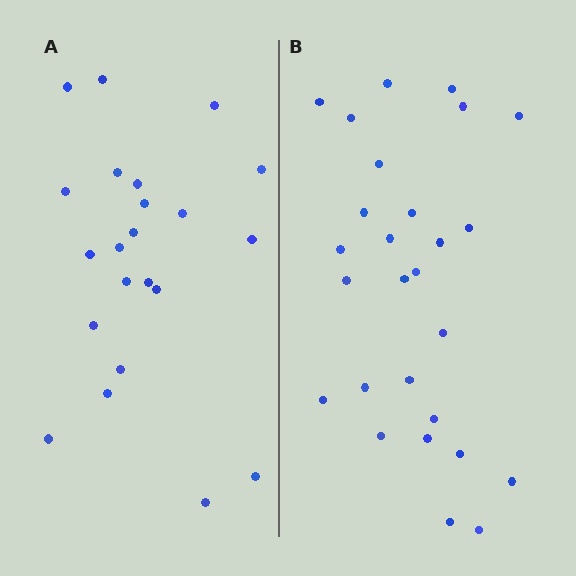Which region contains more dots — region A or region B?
Region B (the right region) has more dots.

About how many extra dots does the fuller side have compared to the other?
Region B has about 5 more dots than region A.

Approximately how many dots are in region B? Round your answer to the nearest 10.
About 30 dots. (The exact count is 27, which rounds to 30.)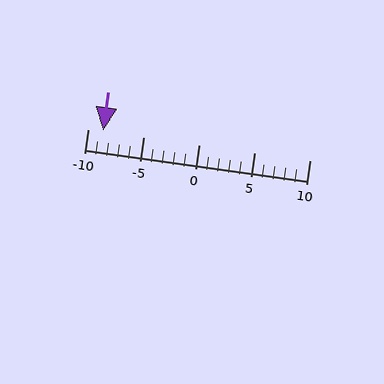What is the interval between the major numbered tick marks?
The major tick marks are spaced 5 units apart.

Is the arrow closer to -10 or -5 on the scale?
The arrow is closer to -10.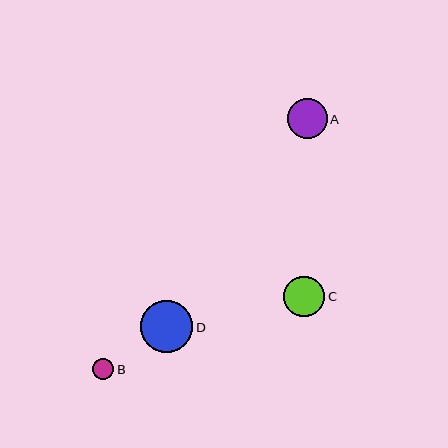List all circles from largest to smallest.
From largest to smallest: D, C, A, B.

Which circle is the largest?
Circle D is the largest with a size of approximately 52 pixels.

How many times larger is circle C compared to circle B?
Circle C is approximately 1.9 times the size of circle B.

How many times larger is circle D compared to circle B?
Circle D is approximately 2.4 times the size of circle B.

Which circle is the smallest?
Circle B is the smallest with a size of approximately 21 pixels.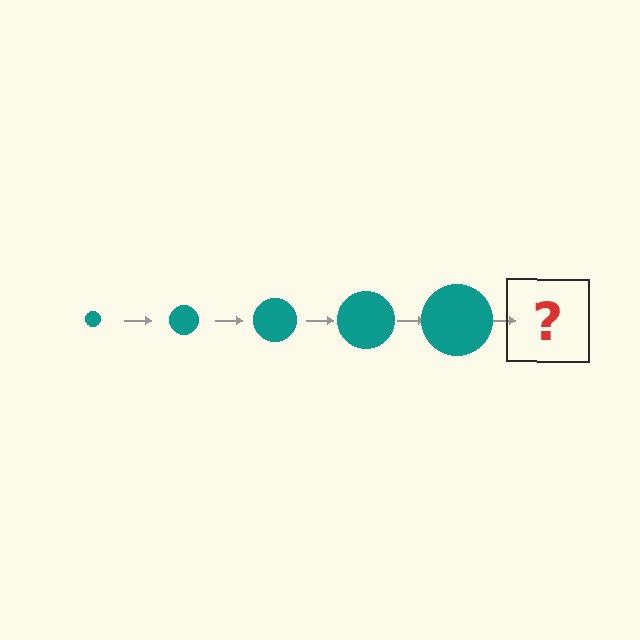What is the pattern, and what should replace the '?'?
The pattern is that the circle gets progressively larger each step. The '?' should be a teal circle, larger than the previous one.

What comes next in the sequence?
The next element should be a teal circle, larger than the previous one.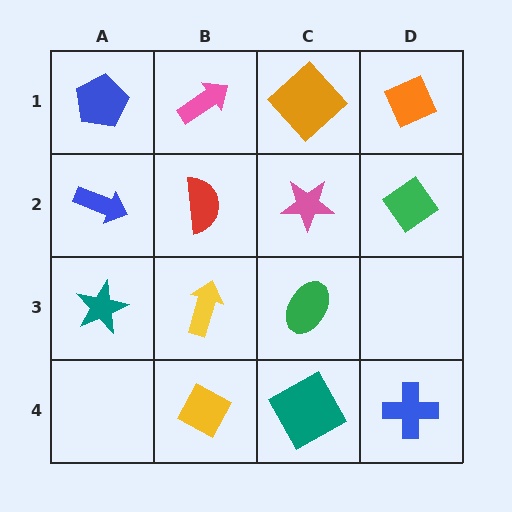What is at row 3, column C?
A green ellipse.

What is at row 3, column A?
A teal star.